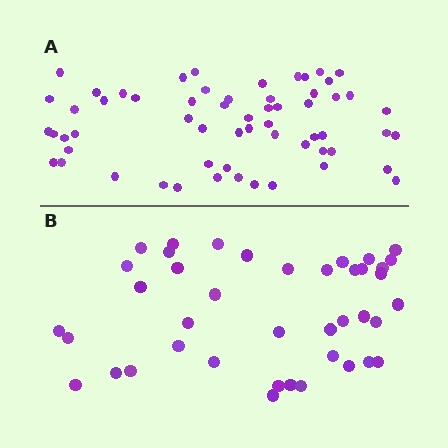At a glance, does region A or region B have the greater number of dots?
Region A (the top region) has more dots.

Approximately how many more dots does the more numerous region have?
Region A has approximately 20 more dots than region B.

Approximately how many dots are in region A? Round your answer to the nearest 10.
About 60 dots.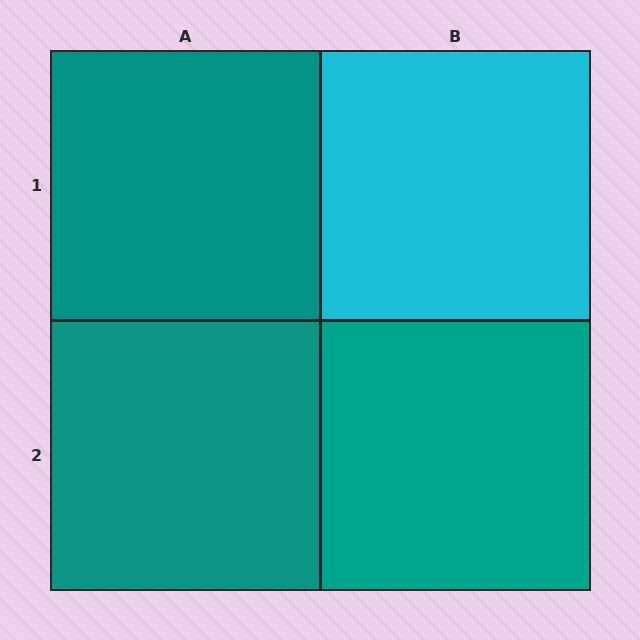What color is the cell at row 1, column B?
Cyan.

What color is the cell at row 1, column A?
Teal.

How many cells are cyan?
1 cell is cyan.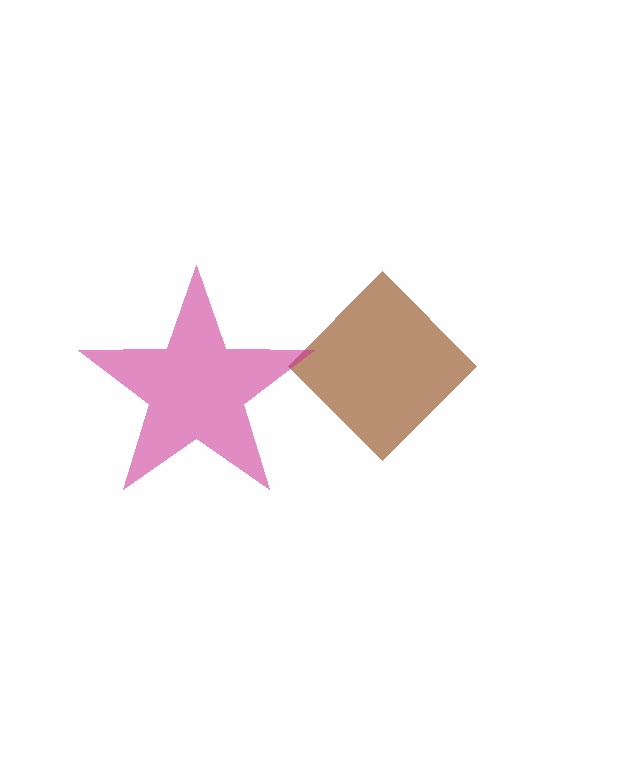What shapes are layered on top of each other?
The layered shapes are: a brown diamond, a magenta star.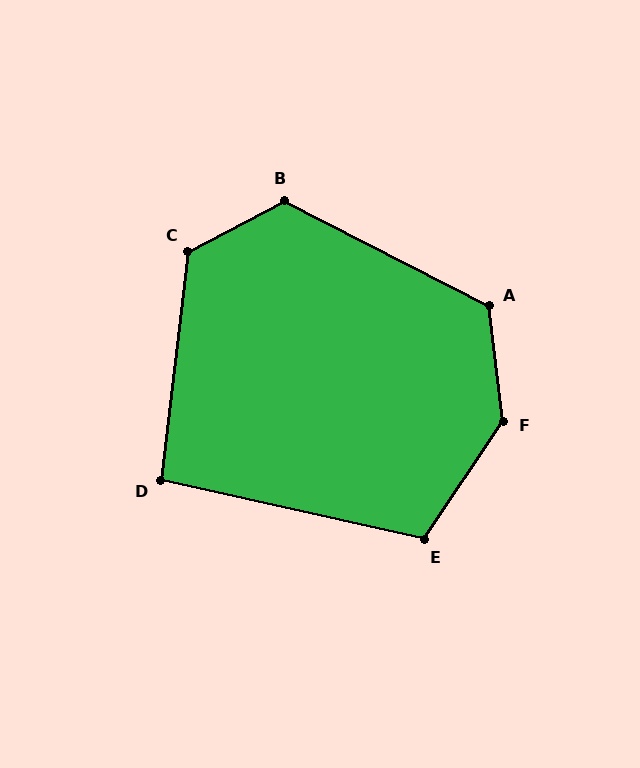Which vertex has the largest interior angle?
F, at approximately 139 degrees.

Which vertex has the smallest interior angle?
D, at approximately 96 degrees.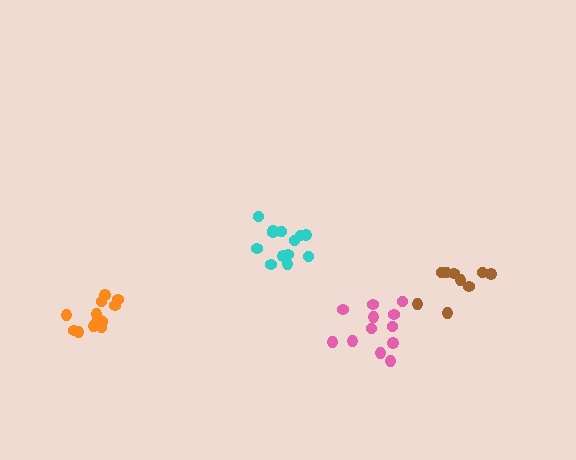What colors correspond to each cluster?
The clusters are colored: brown, orange, cyan, pink.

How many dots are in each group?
Group 1: 9 dots, Group 2: 12 dots, Group 3: 13 dots, Group 4: 12 dots (46 total).